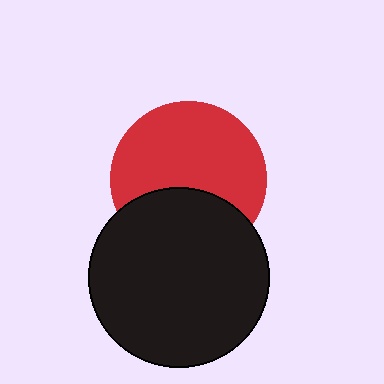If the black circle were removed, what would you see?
You would see the complete red circle.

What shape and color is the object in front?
The object in front is a black circle.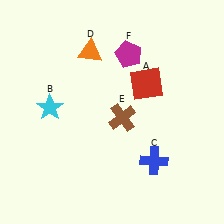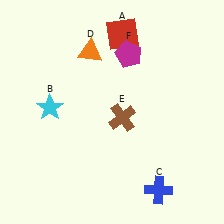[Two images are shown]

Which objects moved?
The objects that moved are: the red square (A), the blue cross (C).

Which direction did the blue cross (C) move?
The blue cross (C) moved down.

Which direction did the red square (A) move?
The red square (A) moved up.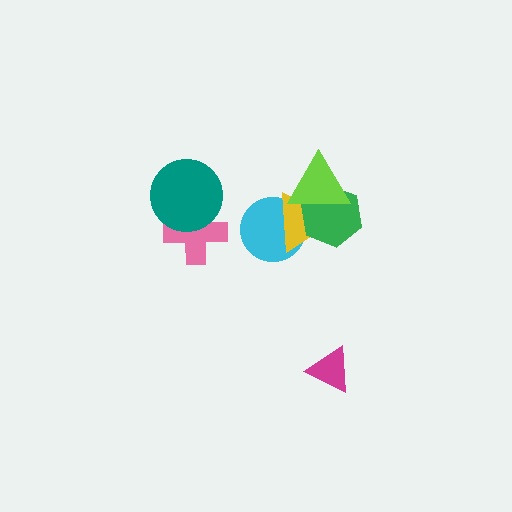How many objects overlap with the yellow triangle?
3 objects overlap with the yellow triangle.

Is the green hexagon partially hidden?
Yes, it is partially covered by another shape.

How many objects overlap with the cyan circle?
1 object overlaps with the cyan circle.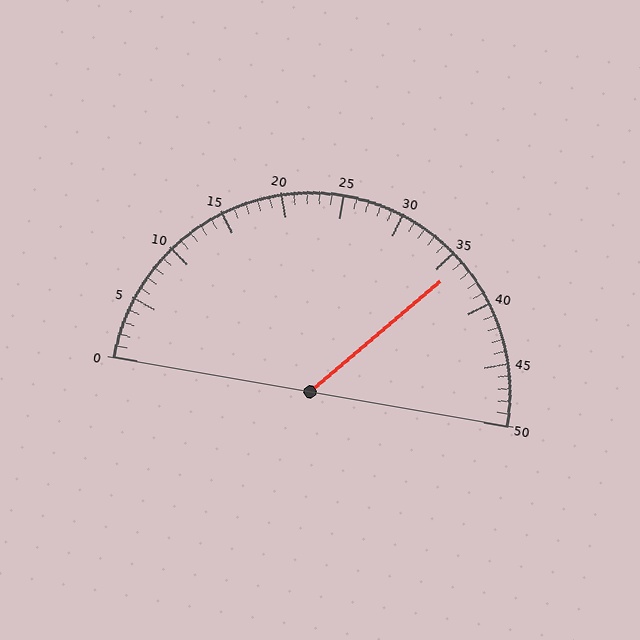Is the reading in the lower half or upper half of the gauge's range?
The reading is in the upper half of the range (0 to 50).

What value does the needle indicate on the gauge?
The needle indicates approximately 36.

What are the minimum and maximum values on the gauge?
The gauge ranges from 0 to 50.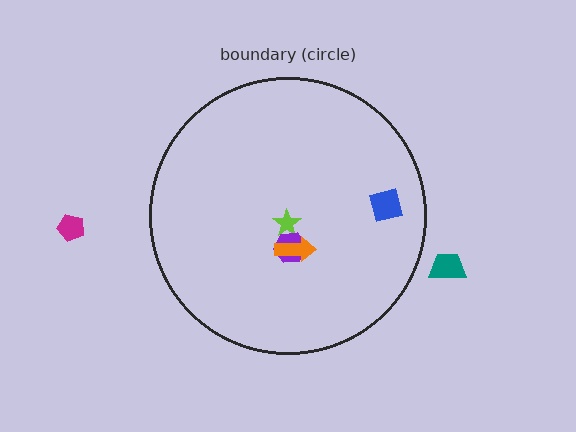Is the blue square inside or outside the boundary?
Inside.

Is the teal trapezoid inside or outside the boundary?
Outside.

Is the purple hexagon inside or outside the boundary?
Inside.